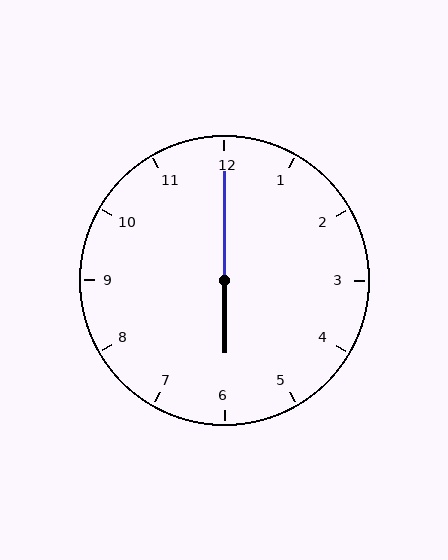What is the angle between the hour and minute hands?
Approximately 180 degrees.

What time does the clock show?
6:00.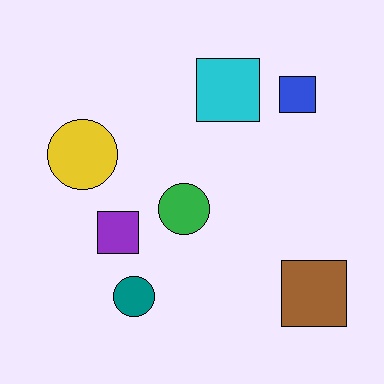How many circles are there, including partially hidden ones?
There are 3 circles.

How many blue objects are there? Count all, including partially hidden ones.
There is 1 blue object.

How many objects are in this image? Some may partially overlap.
There are 7 objects.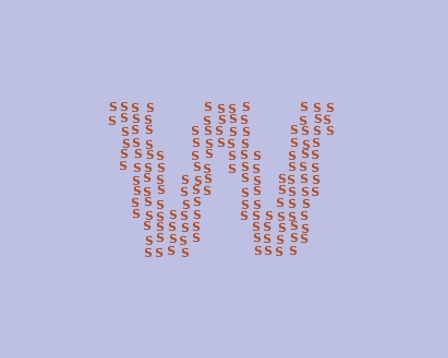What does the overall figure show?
The overall figure shows the letter W.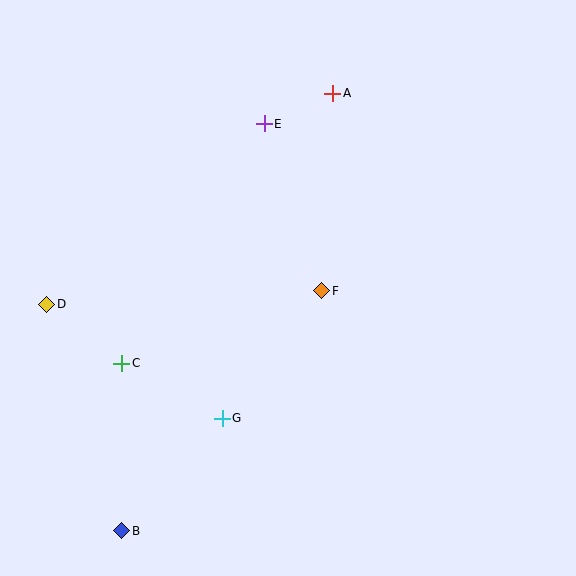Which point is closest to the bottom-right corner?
Point F is closest to the bottom-right corner.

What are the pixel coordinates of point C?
Point C is at (122, 363).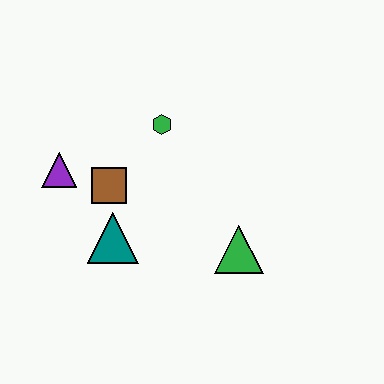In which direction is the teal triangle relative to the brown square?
The teal triangle is below the brown square.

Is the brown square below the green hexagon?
Yes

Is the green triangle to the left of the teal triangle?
No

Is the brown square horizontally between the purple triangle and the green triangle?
Yes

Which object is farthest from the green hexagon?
The green triangle is farthest from the green hexagon.